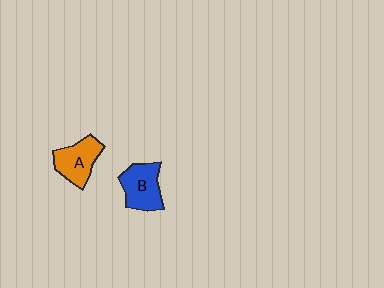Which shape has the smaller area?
Shape A (orange).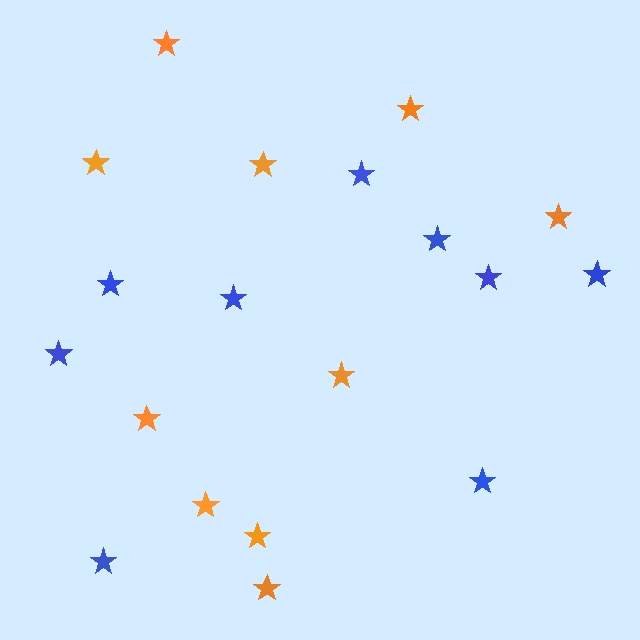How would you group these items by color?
There are 2 groups: one group of blue stars (9) and one group of orange stars (10).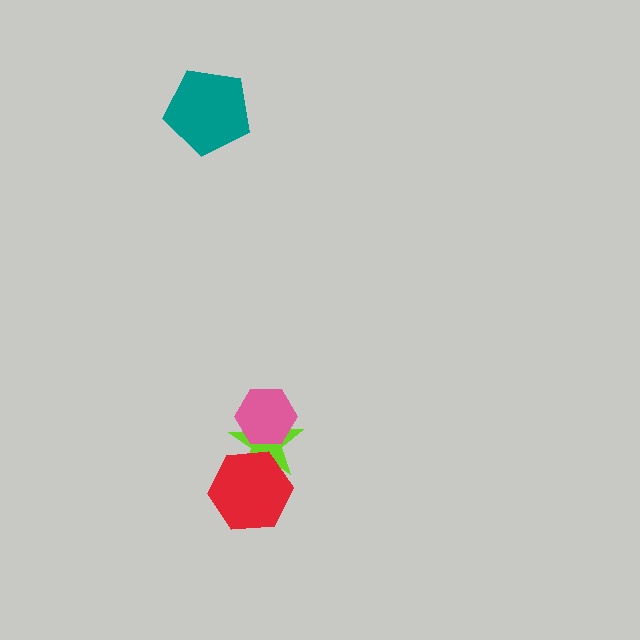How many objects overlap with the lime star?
2 objects overlap with the lime star.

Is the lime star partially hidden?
Yes, it is partially covered by another shape.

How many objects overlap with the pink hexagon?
1 object overlaps with the pink hexagon.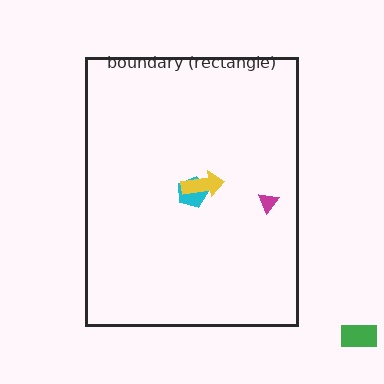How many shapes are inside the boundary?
3 inside, 1 outside.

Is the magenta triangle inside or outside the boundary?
Inside.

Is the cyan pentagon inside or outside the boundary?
Inside.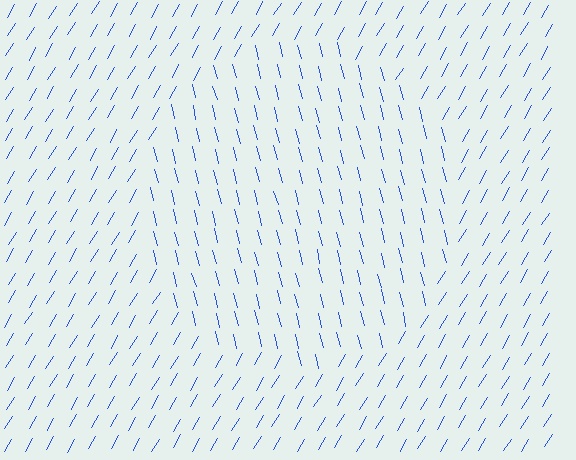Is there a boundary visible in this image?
Yes, there is a texture boundary formed by a change in line orientation.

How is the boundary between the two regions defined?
The boundary is defined purely by a change in line orientation (approximately 45 degrees difference). All lines are the same color and thickness.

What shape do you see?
I see a circle.